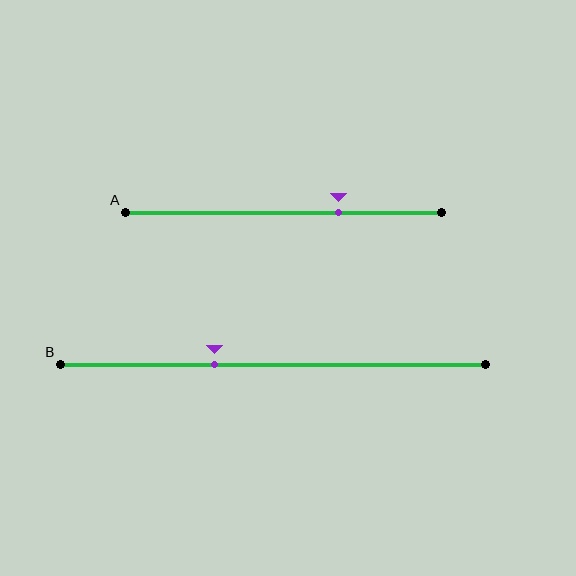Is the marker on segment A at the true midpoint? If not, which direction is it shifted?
No, the marker on segment A is shifted to the right by about 18% of the segment length.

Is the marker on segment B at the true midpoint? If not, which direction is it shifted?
No, the marker on segment B is shifted to the left by about 14% of the segment length.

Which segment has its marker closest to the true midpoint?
Segment B has its marker closest to the true midpoint.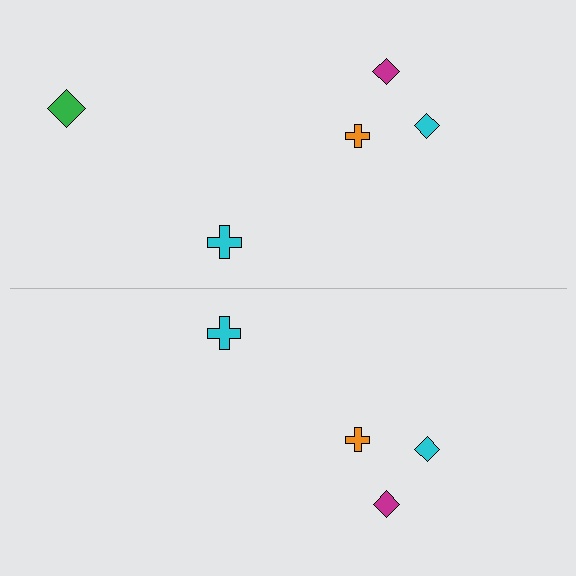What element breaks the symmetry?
A green diamond is missing from the bottom side.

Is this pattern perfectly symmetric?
No, the pattern is not perfectly symmetric. A green diamond is missing from the bottom side.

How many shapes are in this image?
There are 9 shapes in this image.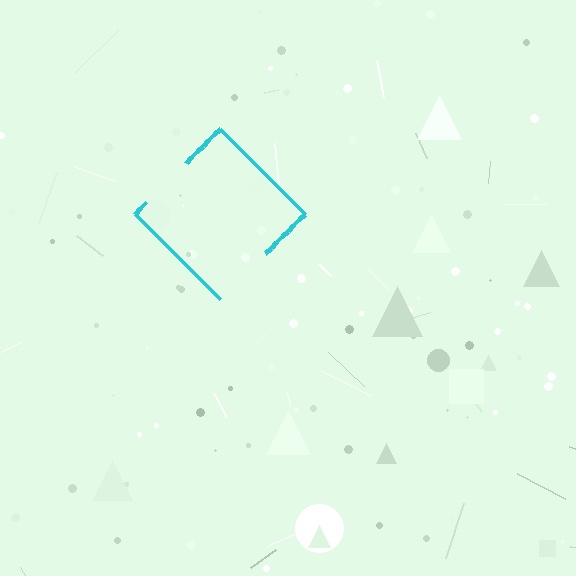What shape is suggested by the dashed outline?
The dashed outline suggests a diamond.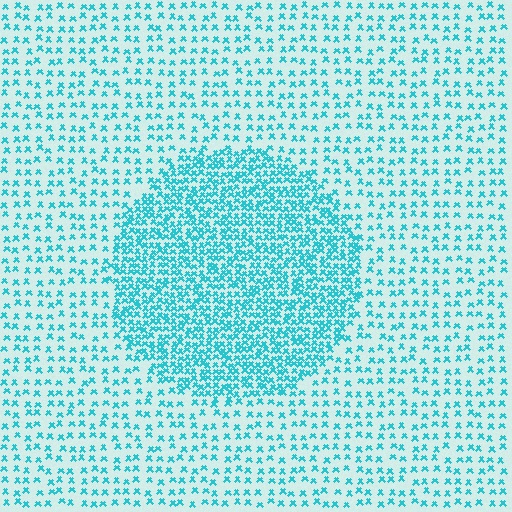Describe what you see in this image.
The image contains small cyan elements arranged at two different densities. A circle-shaped region is visible where the elements are more densely packed than the surrounding area.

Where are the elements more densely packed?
The elements are more densely packed inside the circle boundary.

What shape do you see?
I see a circle.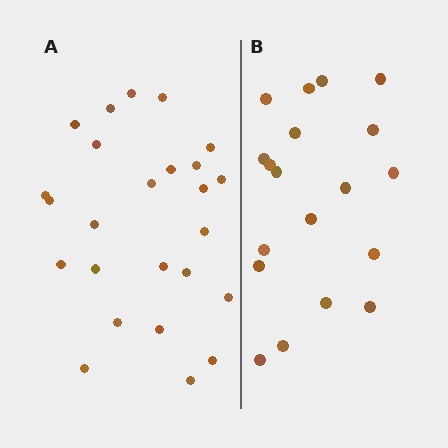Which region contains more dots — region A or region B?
Region A (the left region) has more dots.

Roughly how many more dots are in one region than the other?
Region A has about 6 more dots than region B.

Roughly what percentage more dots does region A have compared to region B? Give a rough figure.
About 30% more.